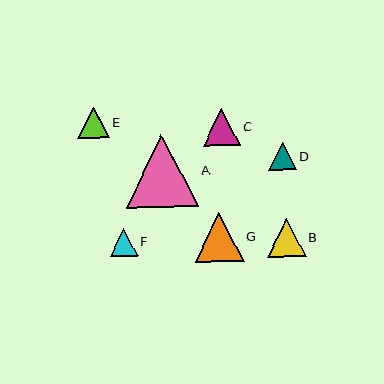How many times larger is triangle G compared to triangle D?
Triangle G is approximately 1.8 times the size of triangle D.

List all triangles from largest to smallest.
From largest to smallest: A, G, B, C, E, F, D.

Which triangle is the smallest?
Triangle D is the smallest with a size of approximately 28 pixels.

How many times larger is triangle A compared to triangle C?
Triangle A is approximately 2.0 times the size of triangle C.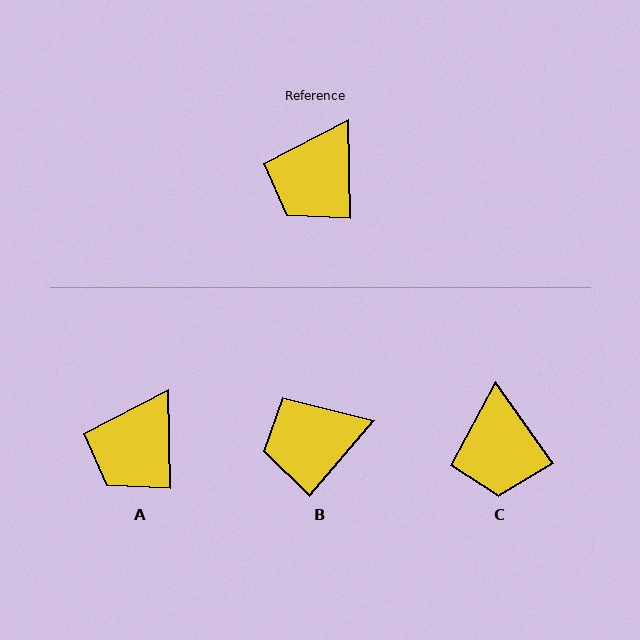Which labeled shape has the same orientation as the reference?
A.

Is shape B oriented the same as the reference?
No, it is off by about 42 degrees.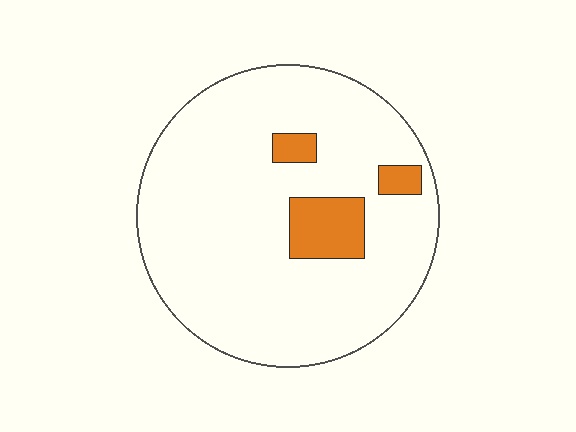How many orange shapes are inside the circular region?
3.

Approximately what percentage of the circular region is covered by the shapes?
Approximately 10%.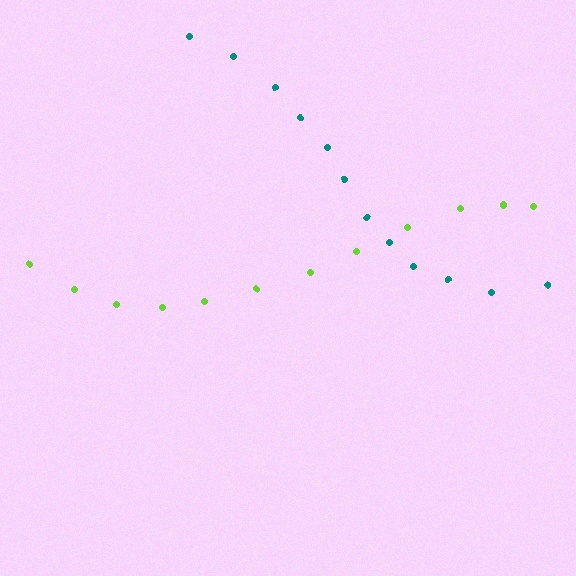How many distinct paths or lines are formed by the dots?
There are 2 distinct paths.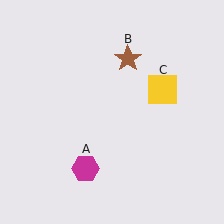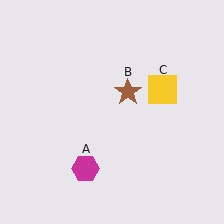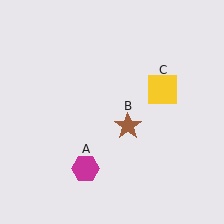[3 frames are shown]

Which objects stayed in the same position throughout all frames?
Magenta hexagon (object A) and yellow square (object C) remained stationary.